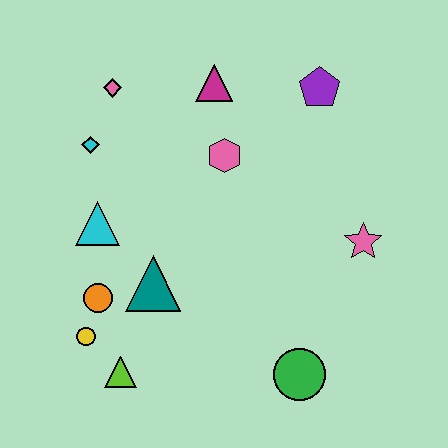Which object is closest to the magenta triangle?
The pink hexagon is closest to the magenta triangle.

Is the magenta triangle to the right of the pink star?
No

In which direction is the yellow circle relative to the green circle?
The yellow circle is to the left of the green circle.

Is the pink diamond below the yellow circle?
No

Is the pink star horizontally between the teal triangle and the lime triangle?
No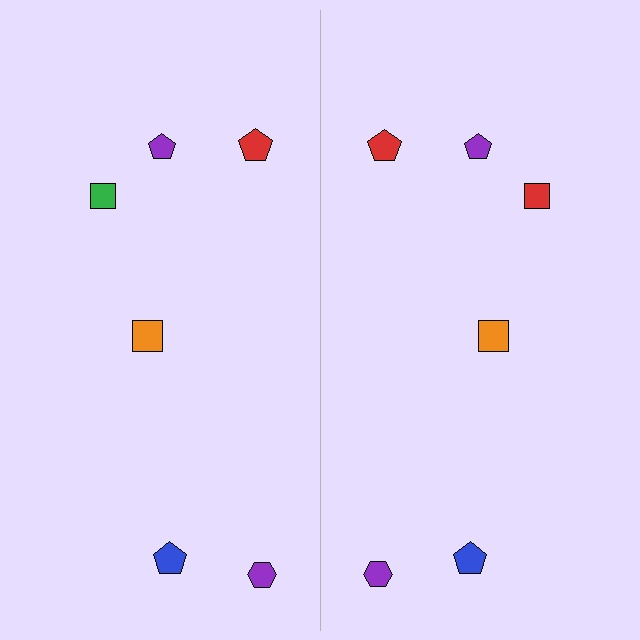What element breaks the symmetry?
The red square on the right side breaks the symmetry — its mirror counterpart is green.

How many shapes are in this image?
There are 12 shapes in this image.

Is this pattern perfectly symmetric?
No, the pattern is not perfectly symmetric. The red square on the right side breaks the symmetry — its mirror counterpart is green.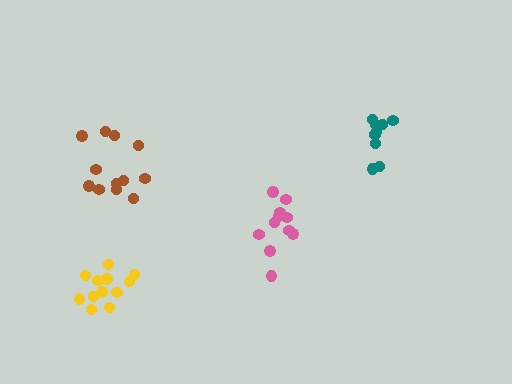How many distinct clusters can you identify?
There are 4 distinct clusters.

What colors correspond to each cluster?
The clusters are colored: yellow, pink, teal, brown.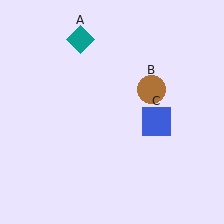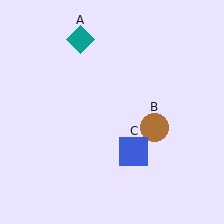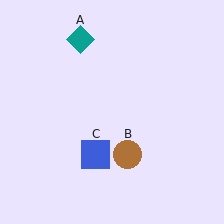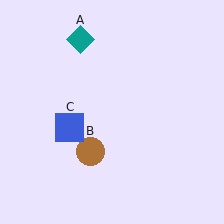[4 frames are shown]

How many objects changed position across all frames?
2 objects changed position: brown circle (object B), blue square (object C).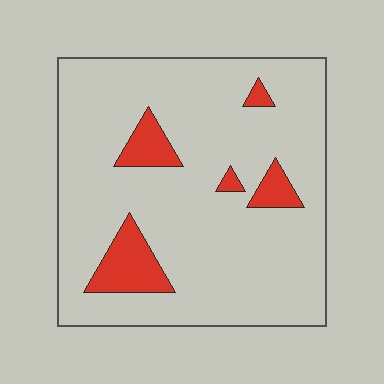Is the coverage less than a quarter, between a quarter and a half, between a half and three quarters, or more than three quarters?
Less than a quarter.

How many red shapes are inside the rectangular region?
5.